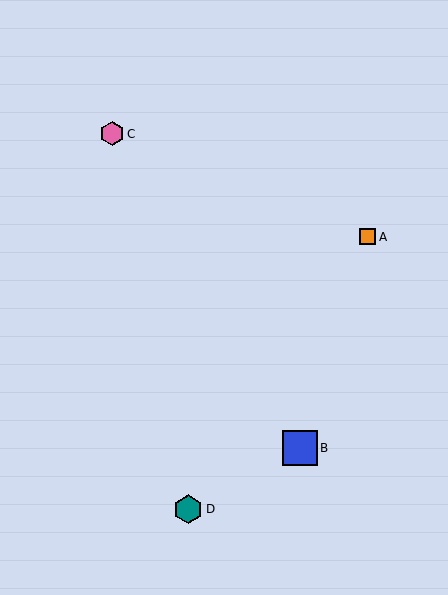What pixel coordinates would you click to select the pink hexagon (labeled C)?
Click at (112, 134) to select the pink hexagon C.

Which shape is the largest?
The blue square (labeled B) is the largest.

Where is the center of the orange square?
The center of the orange square is at (368, 237).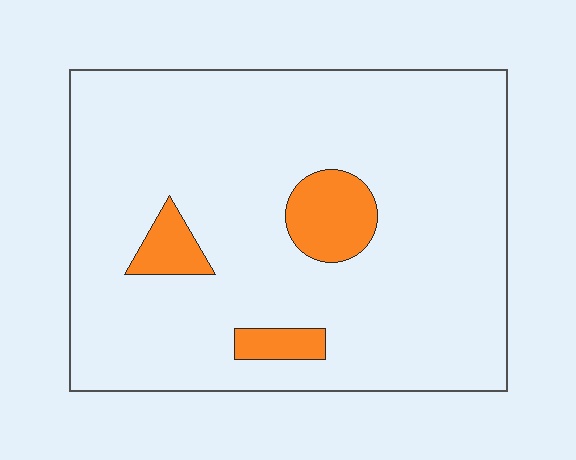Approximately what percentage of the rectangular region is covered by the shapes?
Approximately 10%.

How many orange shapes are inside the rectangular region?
3.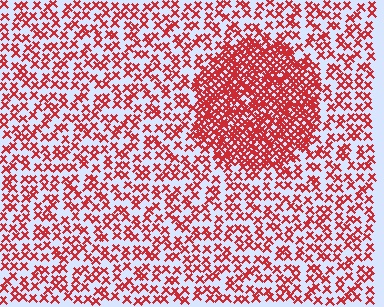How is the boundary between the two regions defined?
The boundary is defined by a change in element density (approximately 2.4x ratio). All elements are the same color, size, and shape.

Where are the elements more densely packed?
The elements are more densely packed inside the circle boundary.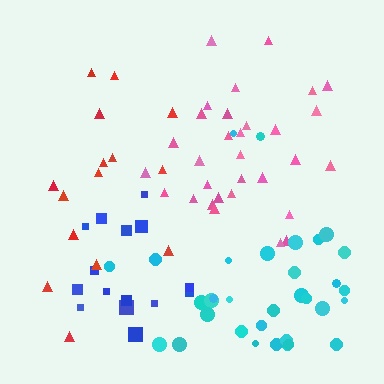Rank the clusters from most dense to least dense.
blue, pink, cyan, red.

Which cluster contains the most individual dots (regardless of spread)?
Cyan (33).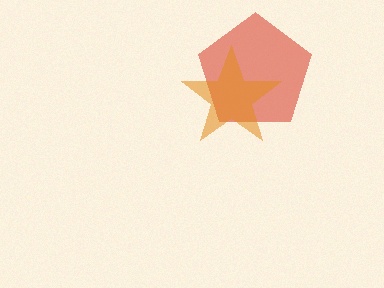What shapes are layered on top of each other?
The layered shapes are: a red pentagon, an orange star.